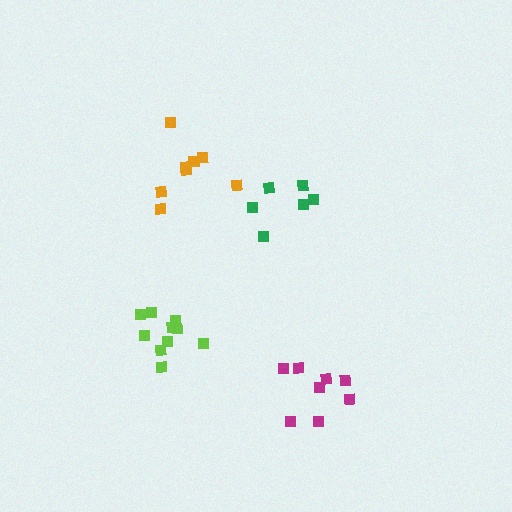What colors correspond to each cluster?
The clusters are colored: magenta, lime, orange, green.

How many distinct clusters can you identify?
There are 4 distinct clusters.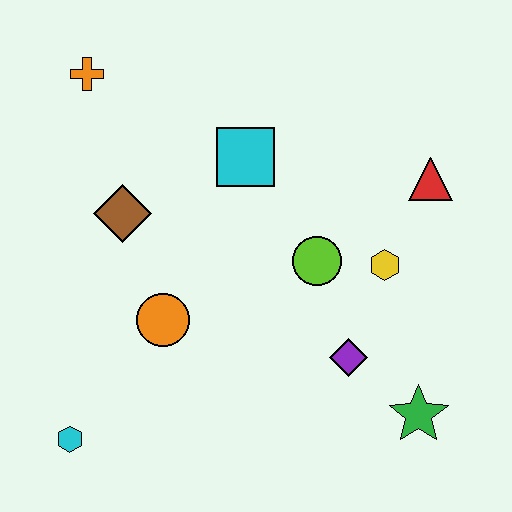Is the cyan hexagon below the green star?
Yes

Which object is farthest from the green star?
The orange cross is farthest from the green star.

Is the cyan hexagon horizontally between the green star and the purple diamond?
No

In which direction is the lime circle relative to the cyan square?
The lime circle is below the cyan square.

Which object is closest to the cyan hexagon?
The orange circle is closest to the cyan hexagon.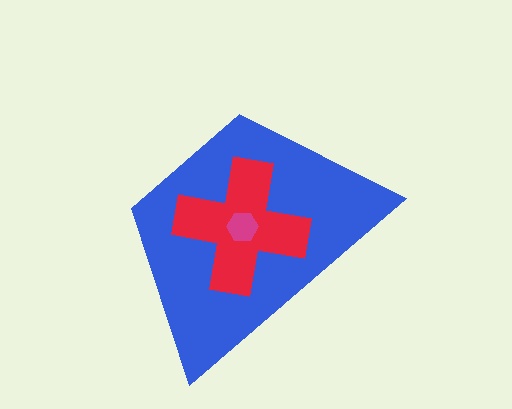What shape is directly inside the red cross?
The magenta hexagon.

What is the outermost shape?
The blue trapezoid.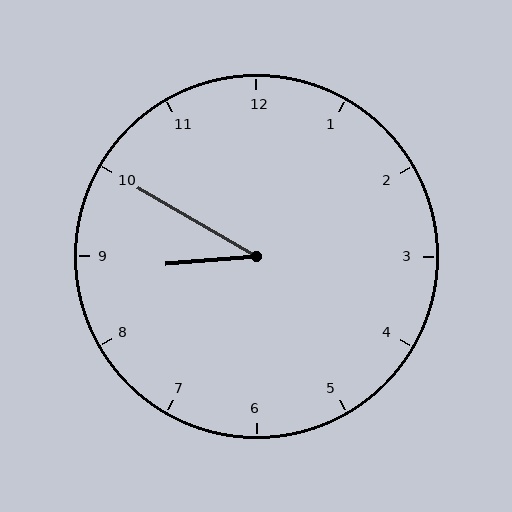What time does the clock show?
8:50.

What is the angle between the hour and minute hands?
Approximately 35 degrees.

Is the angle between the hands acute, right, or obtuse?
It is acute.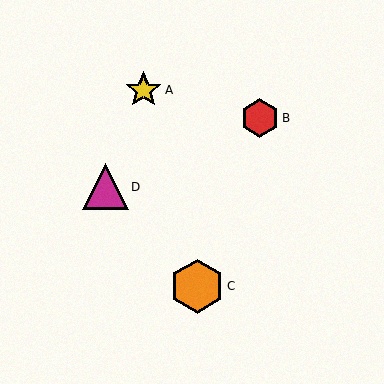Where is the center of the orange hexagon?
The center of the orange hexagon is at (197, 286).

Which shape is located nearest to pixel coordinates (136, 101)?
The yellow star (labeled A) at (143, 90) is nearest to that location.